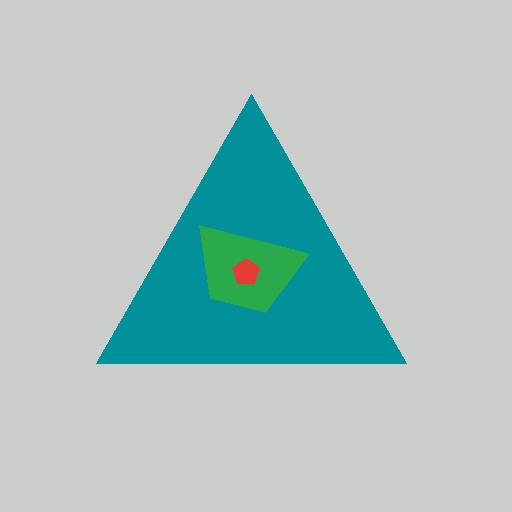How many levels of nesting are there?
3.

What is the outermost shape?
The teal triangle.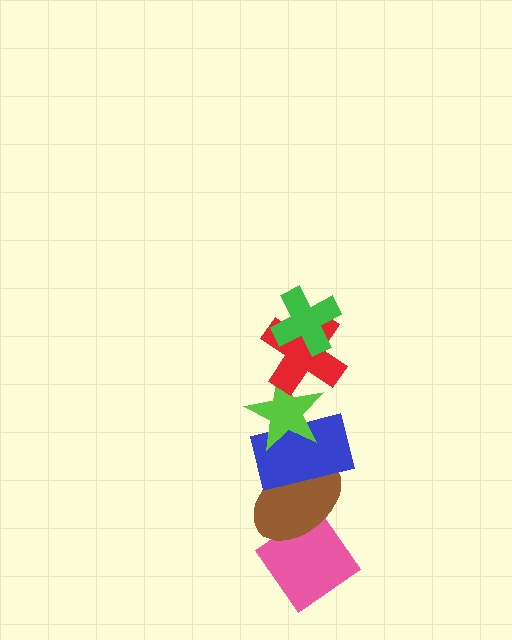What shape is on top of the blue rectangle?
The lime star is on top of the blue rectangle.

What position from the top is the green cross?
The green cross is 1st from the top.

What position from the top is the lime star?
The lime star is 3rd from the top.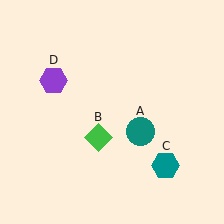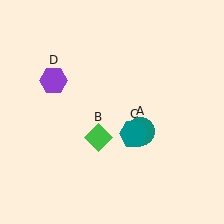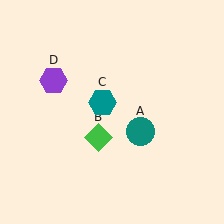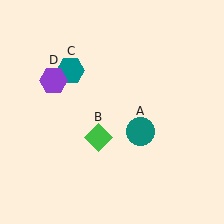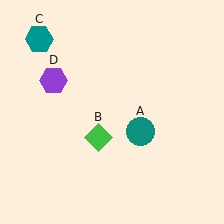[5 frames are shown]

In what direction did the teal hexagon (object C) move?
The teal hexagon (object C) moved up and to the left.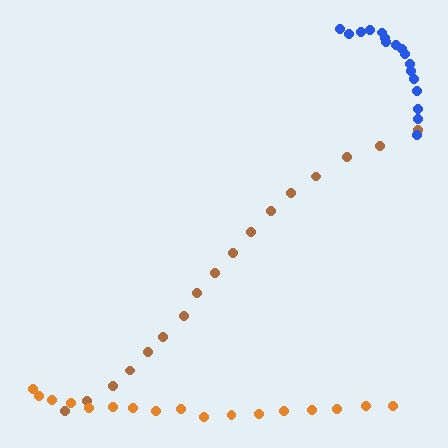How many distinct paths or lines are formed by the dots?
There are 3 distinct paths.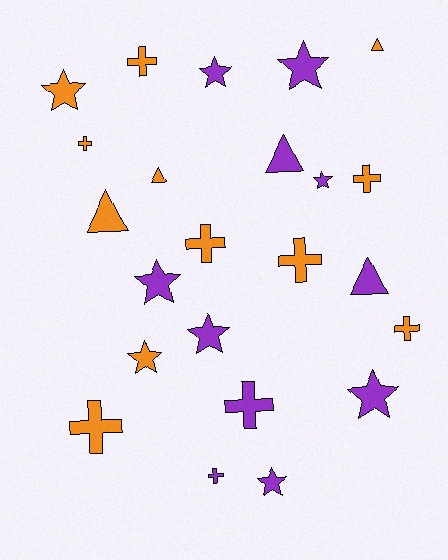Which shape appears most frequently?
Star, with 9 objects.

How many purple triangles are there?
There are 2 purple triangles.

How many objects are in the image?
There are 23 objects.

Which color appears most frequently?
Orange, with 12 objects.